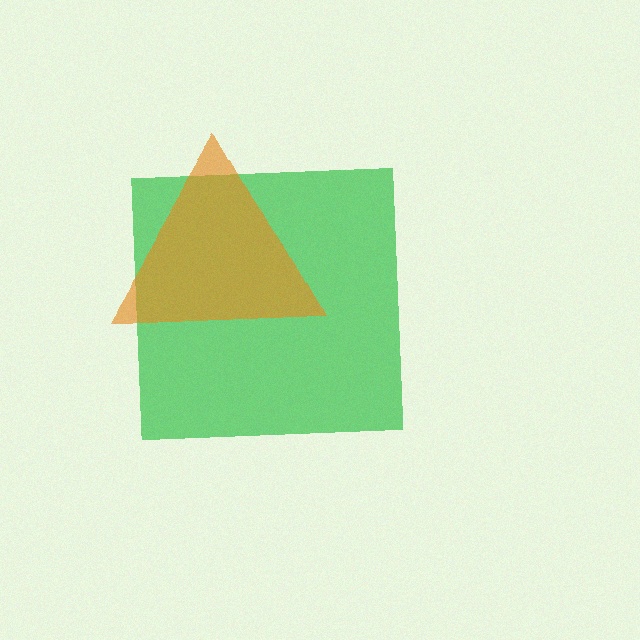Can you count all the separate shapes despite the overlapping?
Yes, there are 2 separate shapes.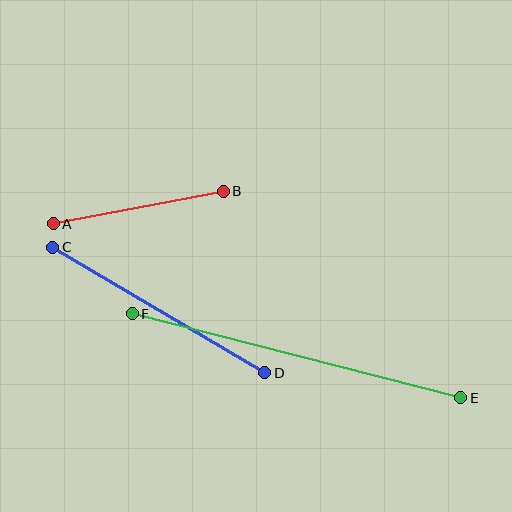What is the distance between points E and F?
The distance is approximately 339 pixels.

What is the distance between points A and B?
The distance is approximately 173 pixels.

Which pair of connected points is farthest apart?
Points E and F are farthest apart.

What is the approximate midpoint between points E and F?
The midpoint is at approximately (296, 356) pixels.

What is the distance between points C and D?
The distance is approximately 246 pixels.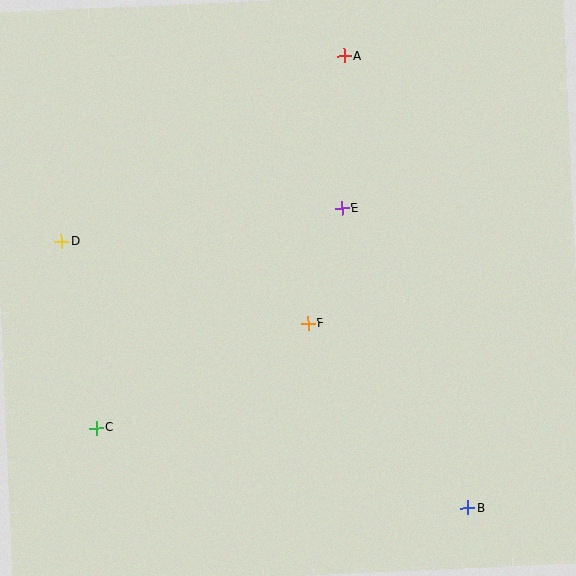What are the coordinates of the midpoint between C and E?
The midpoint between C and E is at (219, 318).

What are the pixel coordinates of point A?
Point A is at (344, 56).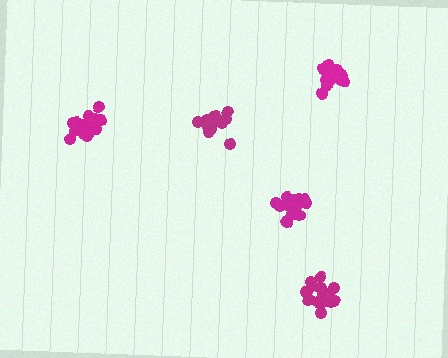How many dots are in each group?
Group 1: 12 dots, Group 2: 16 dots, Group 3: 16 dots, Group 4: 15 dots, Group 5: 16 dots (75 total).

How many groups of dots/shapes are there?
There are 5 groups.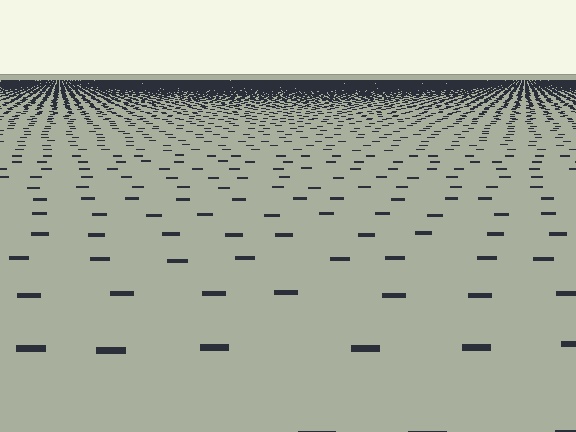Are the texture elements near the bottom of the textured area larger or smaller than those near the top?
Larger. Near the bottom, elements are closer to the viewer and appear at a bigger on-screen size.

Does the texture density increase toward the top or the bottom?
Density increases toward the top.